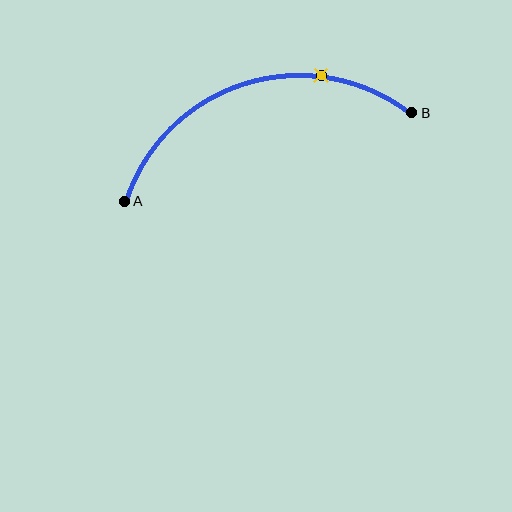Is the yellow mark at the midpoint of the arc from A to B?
No. The yellow mark lies on the arc but is closer to endpoint B. The arc midpoint would be at the point on the curve equidistant along the arc from both A and B.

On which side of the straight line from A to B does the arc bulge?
The arc bulges above the straight line connecting A and B.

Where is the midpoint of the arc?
The arc midpoint is the point on the curve farthest from the straight line joining A and B. It sits above that line.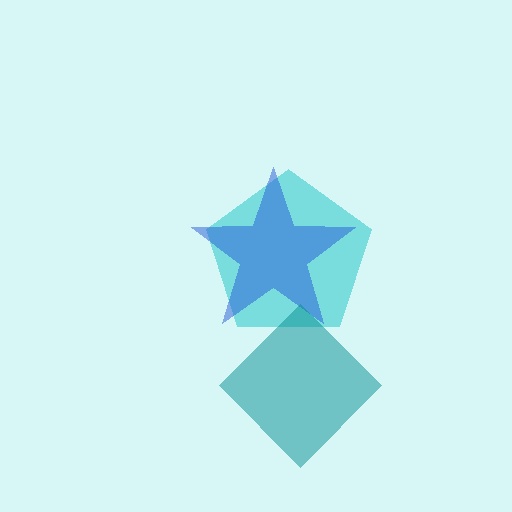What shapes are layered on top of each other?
The layered shapes are: a cyan pentagon, a blue star, a teal diamond.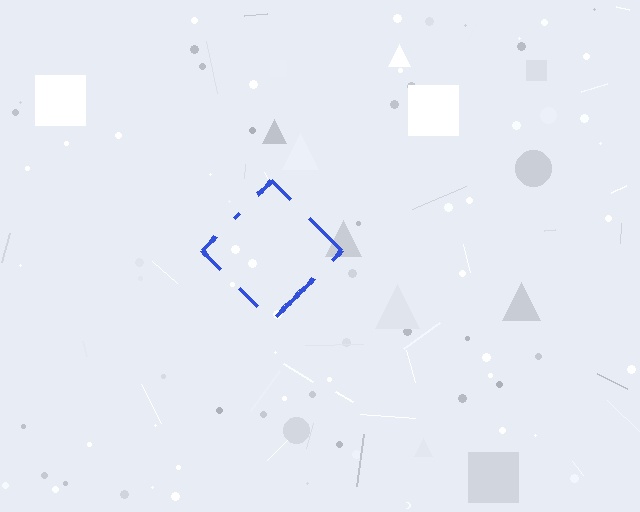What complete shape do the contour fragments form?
The contour fragments form a diamond.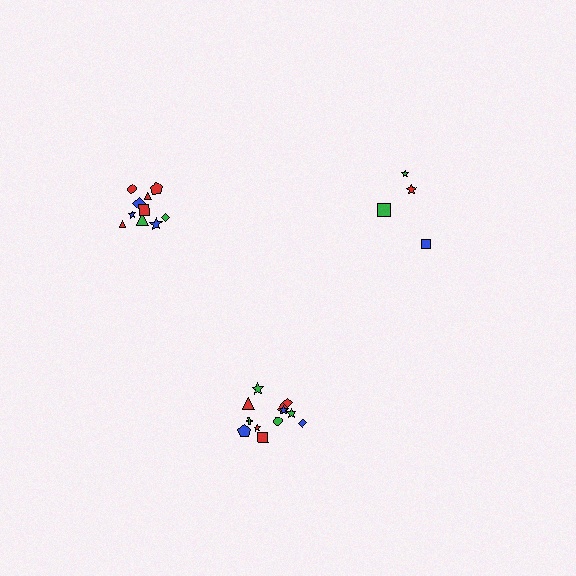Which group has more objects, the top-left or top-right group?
The top-left group.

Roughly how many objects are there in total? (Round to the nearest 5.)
Roughly 25 objects in total.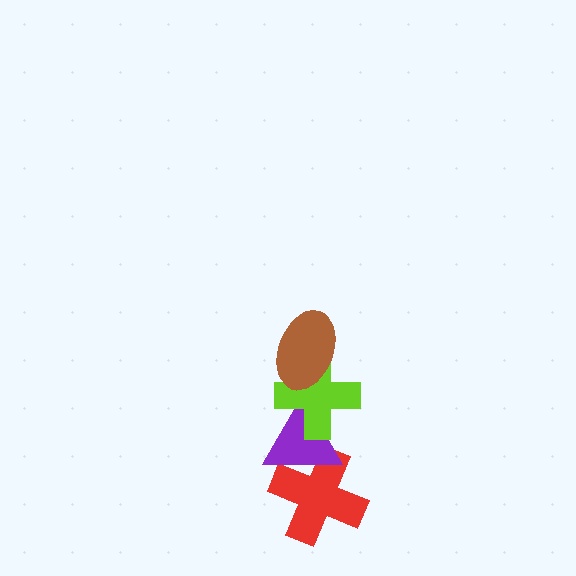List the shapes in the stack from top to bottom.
From top to bottom: the brown ellipse, the lime cross, the purple triangle, the red cross.